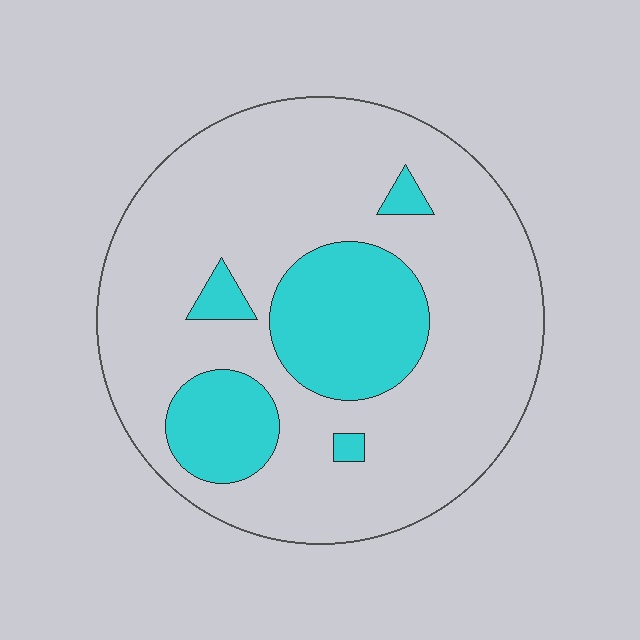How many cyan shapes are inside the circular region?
5.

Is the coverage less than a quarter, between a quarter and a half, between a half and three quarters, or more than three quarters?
Less than a quarter.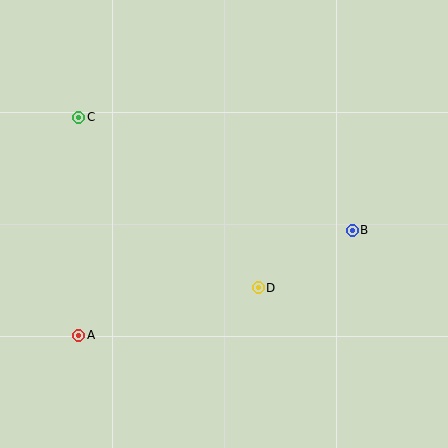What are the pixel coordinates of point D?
Point D is at (258, 288).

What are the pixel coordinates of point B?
Point B is at (352, 230).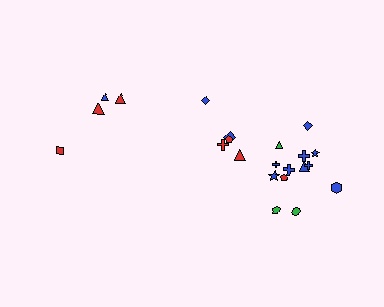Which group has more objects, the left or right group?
The right group.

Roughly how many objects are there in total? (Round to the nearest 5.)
Roughly 20 objects in total.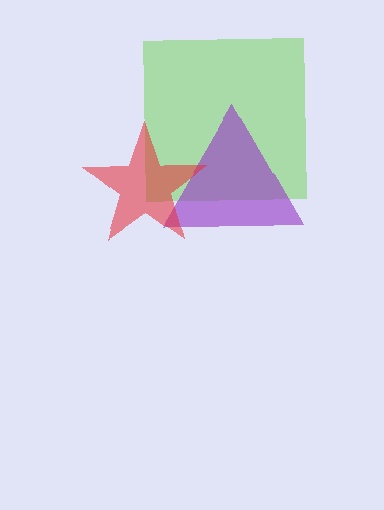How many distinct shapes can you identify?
There are 3 distinct shapes: a lime square, a purple triangle, a red star.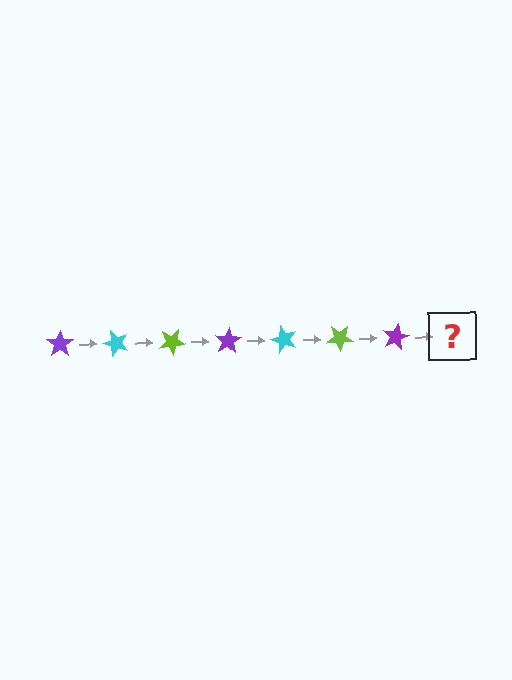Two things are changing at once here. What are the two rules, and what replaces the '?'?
The two rules are that it rotates 50 degrees each step and the color cycles through purple, cyan, and lime. The '?' should be a cyan star, rotated 350 degrees from the start.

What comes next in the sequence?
The next element should be a cyan star, rotated 350 degrees from the start.